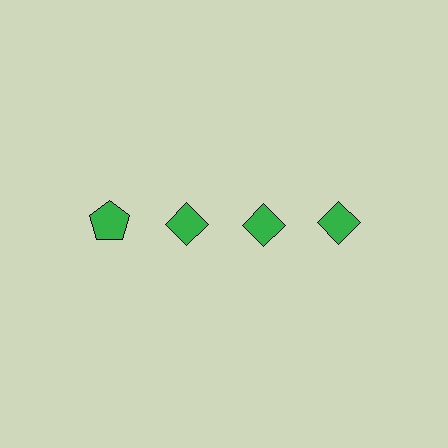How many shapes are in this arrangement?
There are 4 shapes arranged in a grid pattern.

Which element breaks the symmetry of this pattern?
The green pentagon in the top row, leftmost column breaks the symmetry. All other shapes are green diamonds.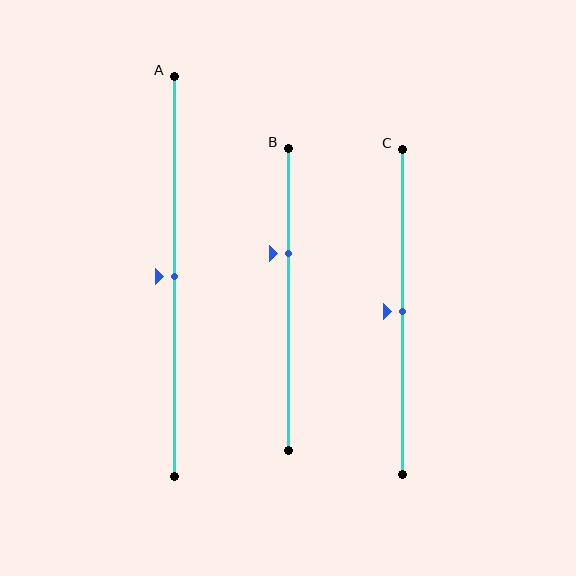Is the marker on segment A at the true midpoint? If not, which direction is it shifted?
Yes, the marker on segment A is at the true midpoint.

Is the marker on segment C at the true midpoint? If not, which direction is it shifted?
Yes, the marker on segment C is at the true midpoint.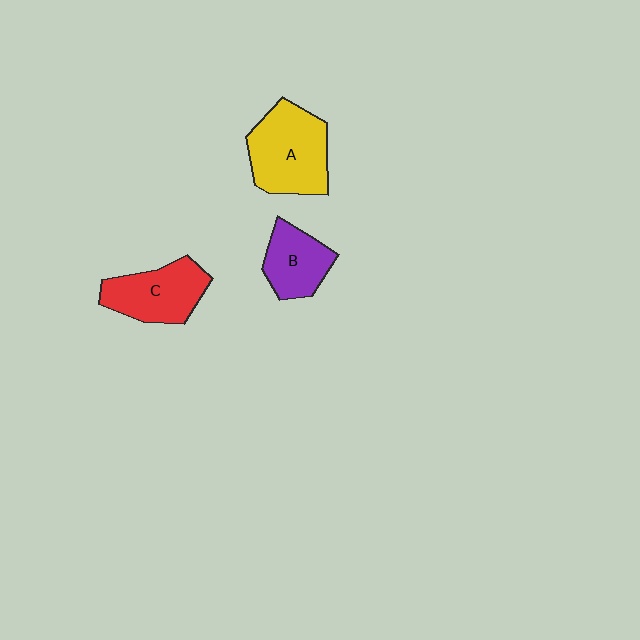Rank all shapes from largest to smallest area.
From largest to smallest: A (yellow), C (red), B (purple).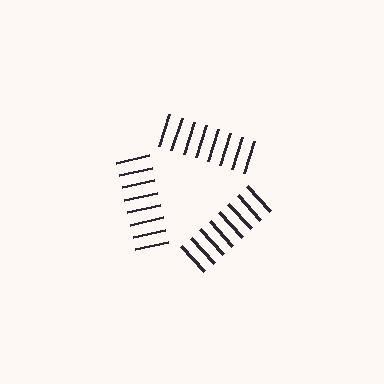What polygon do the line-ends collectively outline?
An illusory triangle — the line segments terminate on its edges but no continuous stroke is drawn.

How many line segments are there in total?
24 — 8 along each of the 3 edges.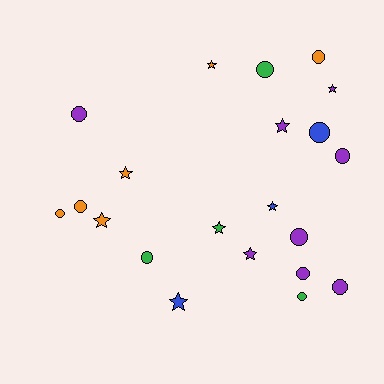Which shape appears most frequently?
Circle, with 12 objects.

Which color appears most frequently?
Purple, with 8 objects.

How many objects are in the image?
There are 21 objects.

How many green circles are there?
There are 3 green circles.